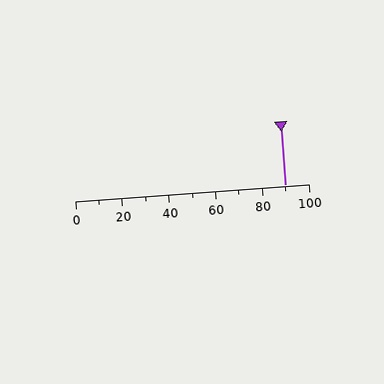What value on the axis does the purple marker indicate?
The marker indicates approximately 90.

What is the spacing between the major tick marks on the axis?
The major ticks are spaced 20 apart.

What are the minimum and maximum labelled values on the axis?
The axis runs from 0 to 100.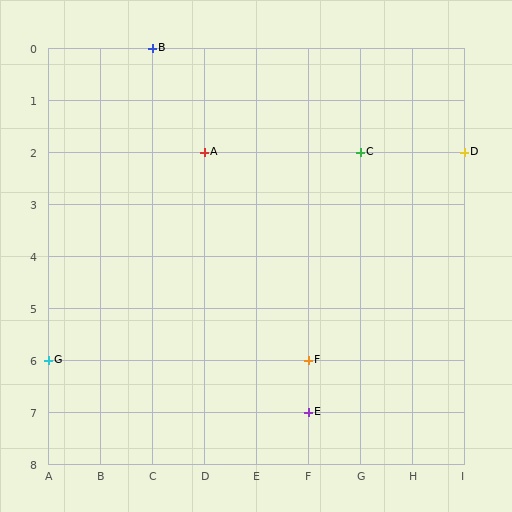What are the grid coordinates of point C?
Point C is at grid coordinates (G, 2).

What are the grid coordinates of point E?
Point E is at grid coordinates (F, 7).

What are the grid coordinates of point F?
Point F is at grid coordinates (F, 6).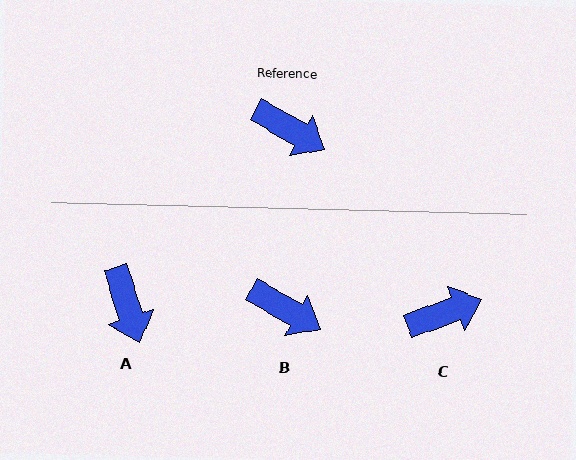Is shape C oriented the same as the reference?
No, it is off by about 50 degrees.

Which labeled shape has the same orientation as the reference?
B.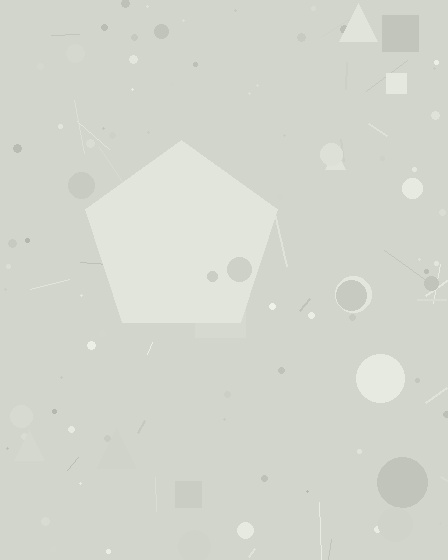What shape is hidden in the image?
A pentagon is hidden in the image.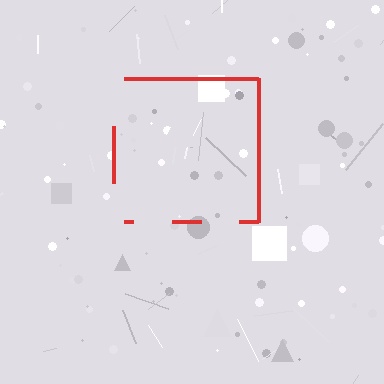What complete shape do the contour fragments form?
The contour fragments form a square.